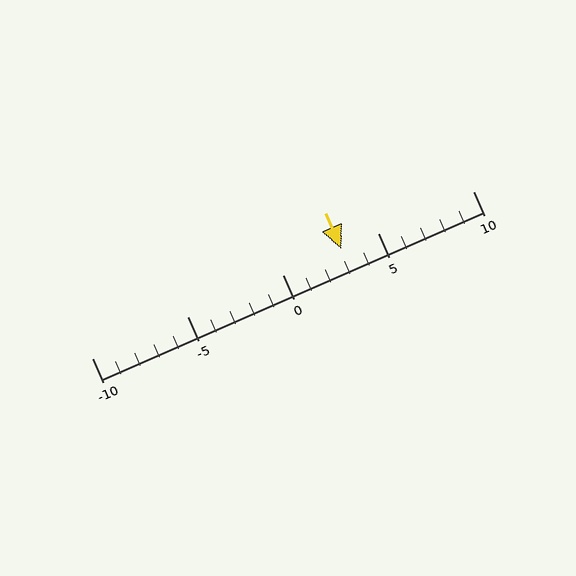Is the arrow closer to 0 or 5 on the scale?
The arrow is closer to 5.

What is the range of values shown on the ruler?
The ruler shows values from -10 to 10.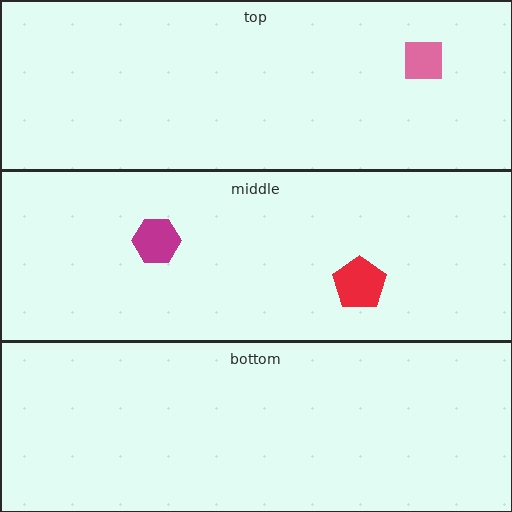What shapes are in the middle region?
The magenta hexagon, the red pentagon.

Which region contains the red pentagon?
The middle region.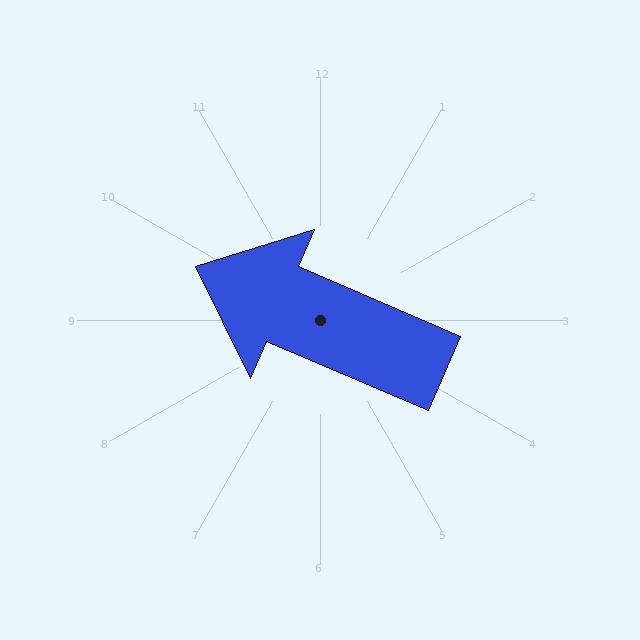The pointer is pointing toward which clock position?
Roughly 10 o'clock.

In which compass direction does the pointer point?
Northwest.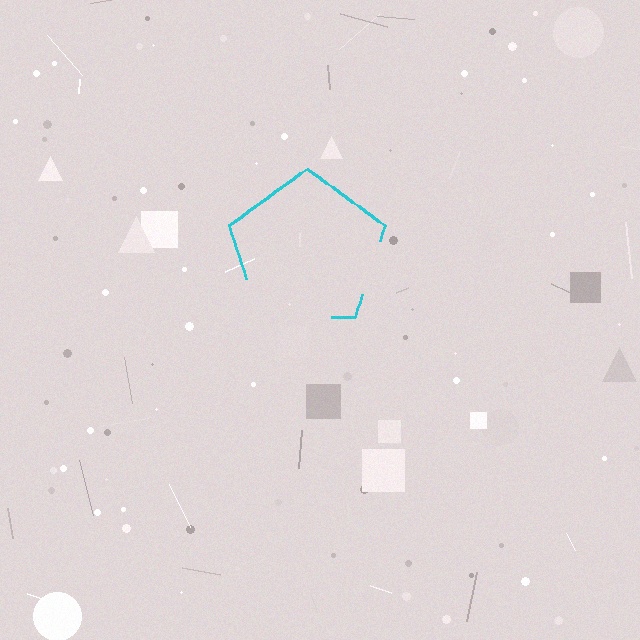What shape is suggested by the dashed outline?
The dashed outline suggests a pentagon.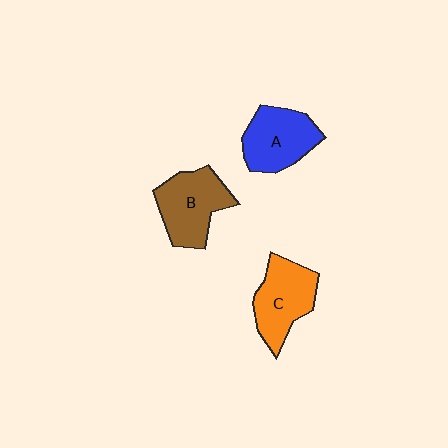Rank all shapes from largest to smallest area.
From largest to smallest: B (brown), C (orange), A (blue).